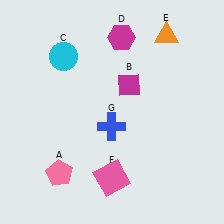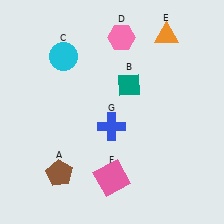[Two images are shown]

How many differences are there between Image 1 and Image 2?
There are 3 differences between the two images.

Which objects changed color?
A changed from pink to brown. B changed from magenta to teal. D changed from magenta to pink.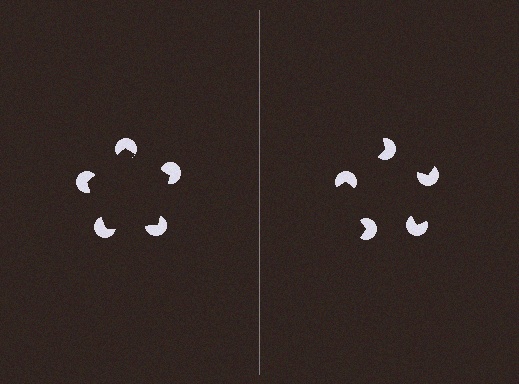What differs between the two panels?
The pac-man discs are positioned identically on both sides; only the wedge orientations differ. On the left they align to a pentagon; on the right they are misaligned.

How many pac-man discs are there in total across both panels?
10 — 5 on each side.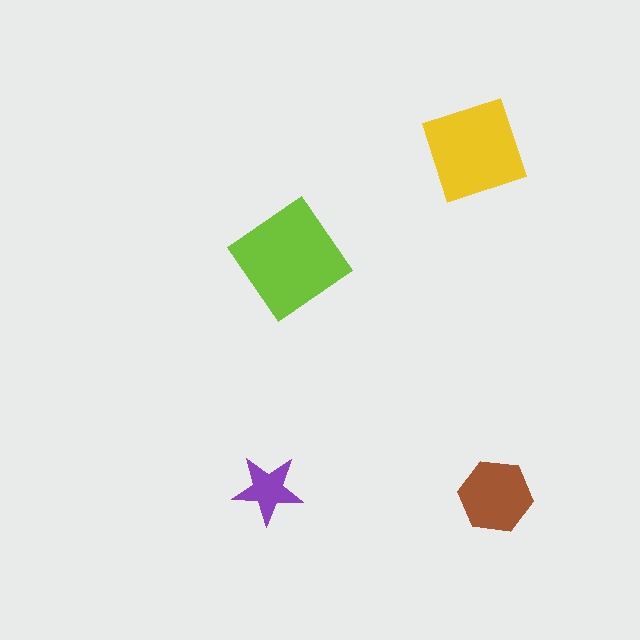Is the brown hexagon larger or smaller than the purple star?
Larger.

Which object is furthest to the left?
The purple star is leftmost.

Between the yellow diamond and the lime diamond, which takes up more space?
The lime diamond.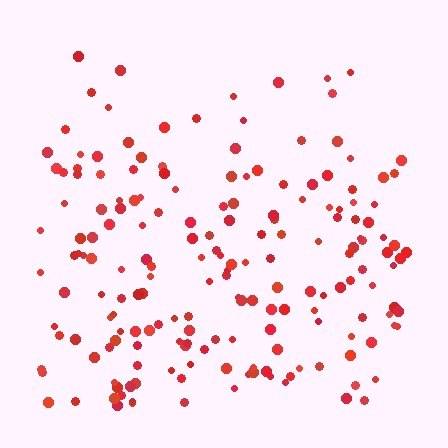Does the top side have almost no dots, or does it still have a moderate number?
Still a moderate number, just noticeably fewer than the bottom.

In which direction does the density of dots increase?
From top to bottom, with the bottom side densest.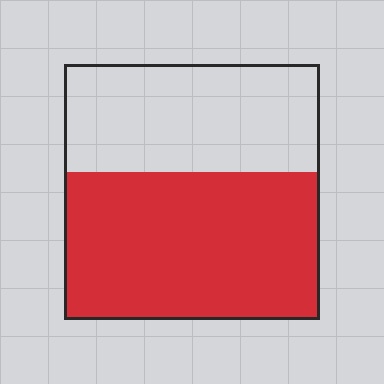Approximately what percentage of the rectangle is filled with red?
Approximately 60%.